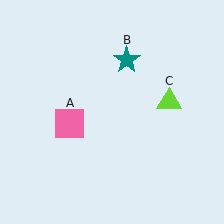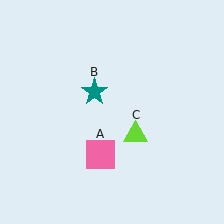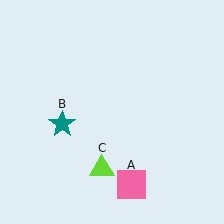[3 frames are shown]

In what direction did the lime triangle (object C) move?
The lime triangle (object C) moved down and to the left.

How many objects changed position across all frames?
3 objects changed position: pink square (object A), teal star (object B), lime triangle (object C).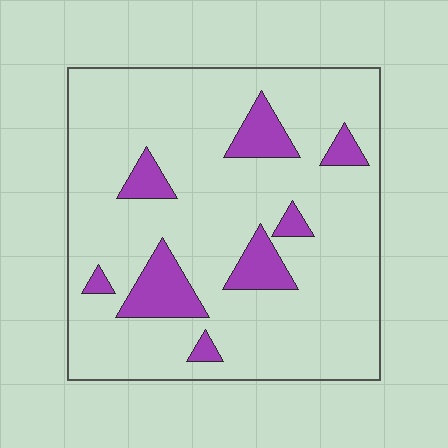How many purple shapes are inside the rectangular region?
8.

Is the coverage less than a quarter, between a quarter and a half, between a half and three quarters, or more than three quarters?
Less than a quarter.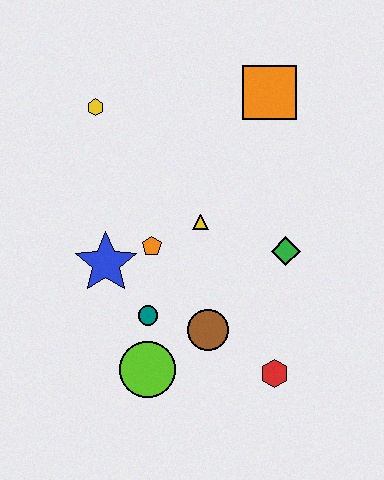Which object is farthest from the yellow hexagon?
The red hexagon is farthest from the yellow hexagon.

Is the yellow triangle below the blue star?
No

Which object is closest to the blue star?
The orange pentagon is closest to the blue star.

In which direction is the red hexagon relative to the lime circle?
The red hexagon is to the right of the lime circle.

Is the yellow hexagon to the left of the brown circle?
Yes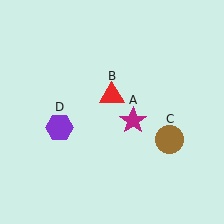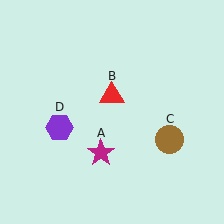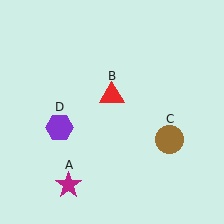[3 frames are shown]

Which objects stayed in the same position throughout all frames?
Red triangle (object B) and brown circle (object C) and purple hexagon (object D) remained stationary.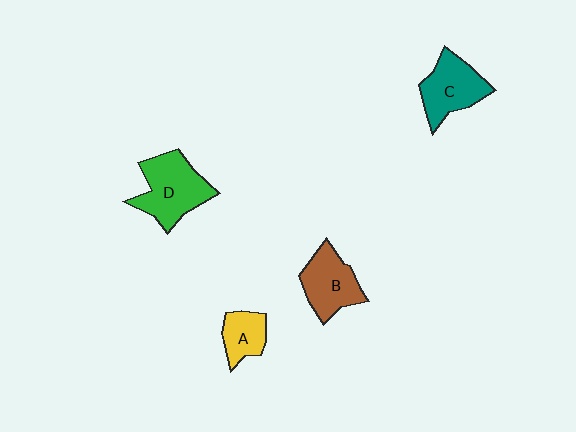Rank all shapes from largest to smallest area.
From largest to smallest: D (green), C (teal), B (brown), A (yellow).